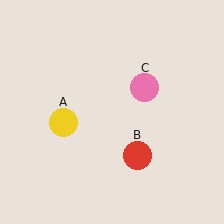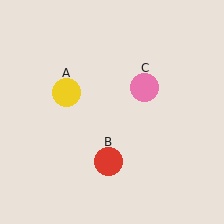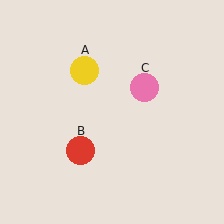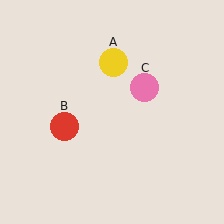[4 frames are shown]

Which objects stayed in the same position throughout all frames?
Pink circle (object C) remained stationary.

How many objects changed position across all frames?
2 objects changed position: yellow circle (object A), red circle (object B).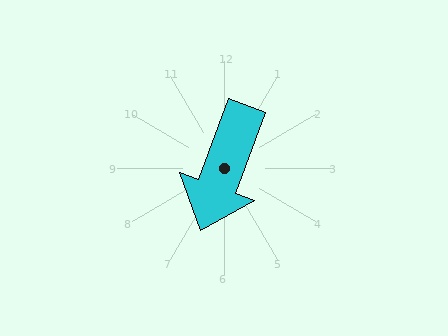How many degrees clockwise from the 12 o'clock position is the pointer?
Approximately 200 degrees.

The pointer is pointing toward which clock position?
Roughly 7 o'clock.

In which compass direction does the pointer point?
South.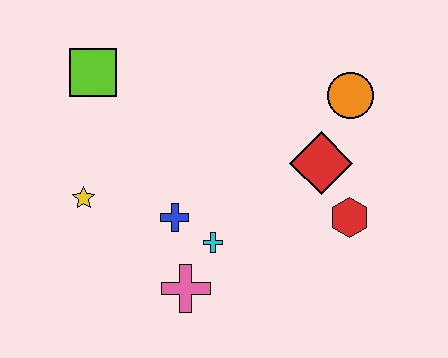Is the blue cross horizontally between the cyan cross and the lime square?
Yes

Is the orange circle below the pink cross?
No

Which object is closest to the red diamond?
The red hexagon is closest to the red diamond.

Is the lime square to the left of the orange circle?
Yes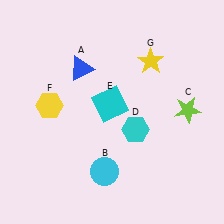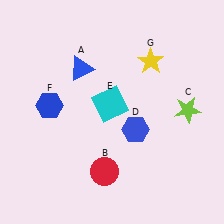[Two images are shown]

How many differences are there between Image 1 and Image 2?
There are 3 differences between the two images.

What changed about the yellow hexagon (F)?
In Image 1, F is yellow. In Image 2, it changed to blue.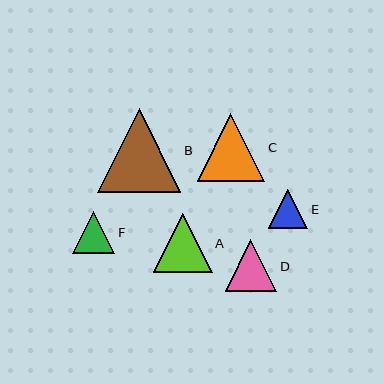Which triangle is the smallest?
Triangle E is the smallest with a size of approximately 40 pixels.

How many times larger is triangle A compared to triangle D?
Triangle A is approximately 1.1 times the size of triangle D.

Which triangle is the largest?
Triangle B is the largest with a size of approximately 83 pixels.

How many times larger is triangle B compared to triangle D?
Triangle B is approximately 1.6 times the size of triangle D.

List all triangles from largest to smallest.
From largest to smallest: B, C, A, D, F, E.